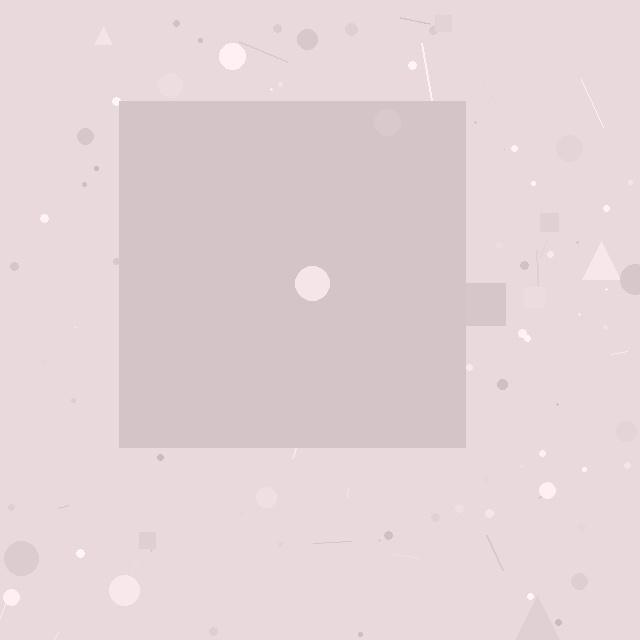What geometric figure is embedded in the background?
A square is embedded in the background.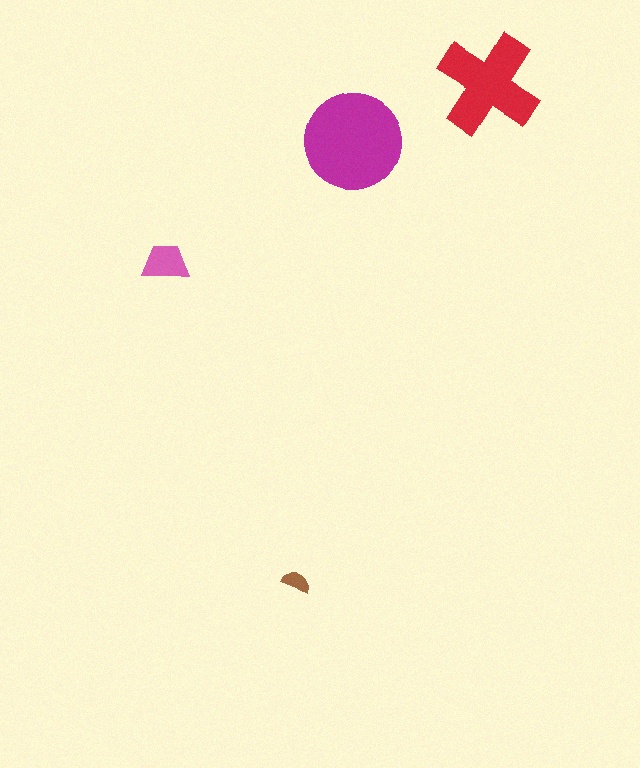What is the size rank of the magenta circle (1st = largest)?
1st.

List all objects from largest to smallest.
The magenta circle, the red cross, the pink trapezoid, the brown semicircle.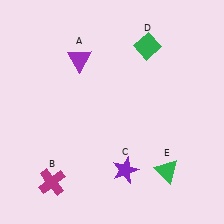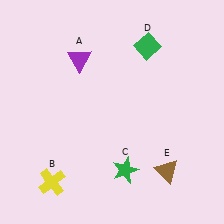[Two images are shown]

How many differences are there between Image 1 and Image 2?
There are 3 differences between the two images.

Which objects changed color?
B changed from magenta to yellow. C changed from purple to green. E changed from green to brown.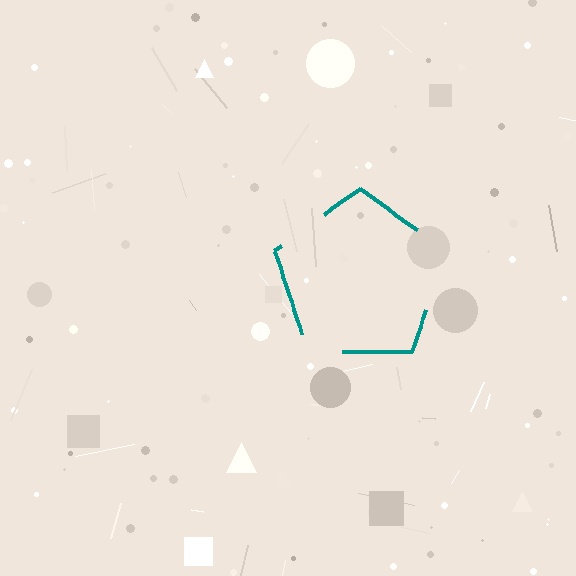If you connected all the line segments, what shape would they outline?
They would outline a pentagon.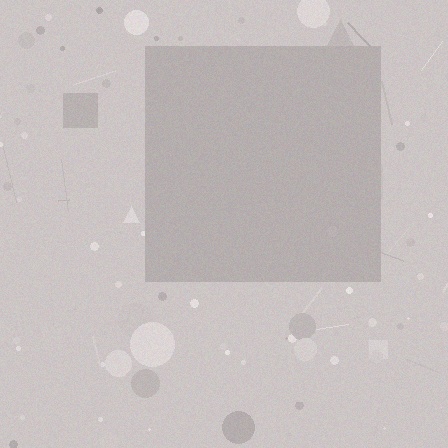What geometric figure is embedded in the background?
A square is embedded in the background.